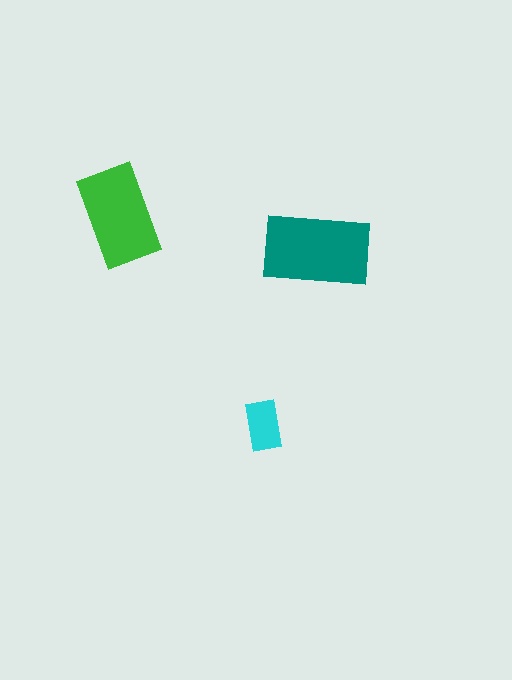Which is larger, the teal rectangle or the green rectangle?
The teal one.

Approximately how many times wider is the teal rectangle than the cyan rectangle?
About 2 times wider.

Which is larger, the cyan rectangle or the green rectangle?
The green one.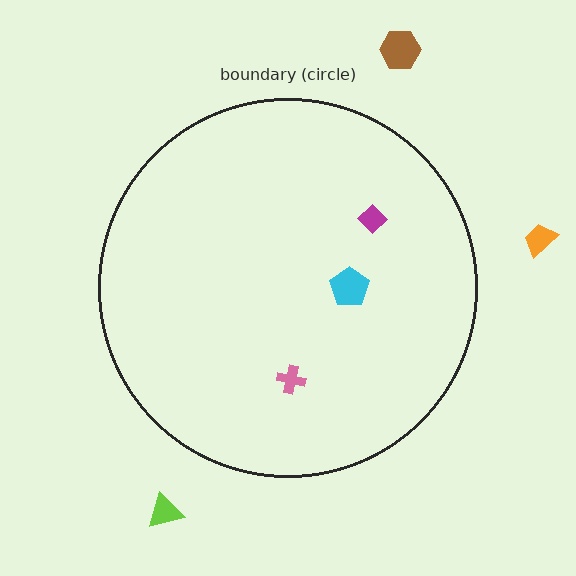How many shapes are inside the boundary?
3 inside, 3 outside.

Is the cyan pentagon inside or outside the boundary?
Inside.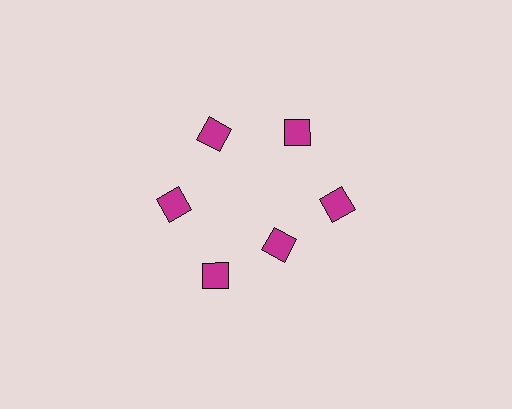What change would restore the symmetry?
The symmetry would be restored by moving it outward, back onto the ring so that all 6 diamonds sit at equal angles and equal distance from the center.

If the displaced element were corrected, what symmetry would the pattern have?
It would have 6-fold rotational symmetry — the pattern would map onto itself every 60 degrees.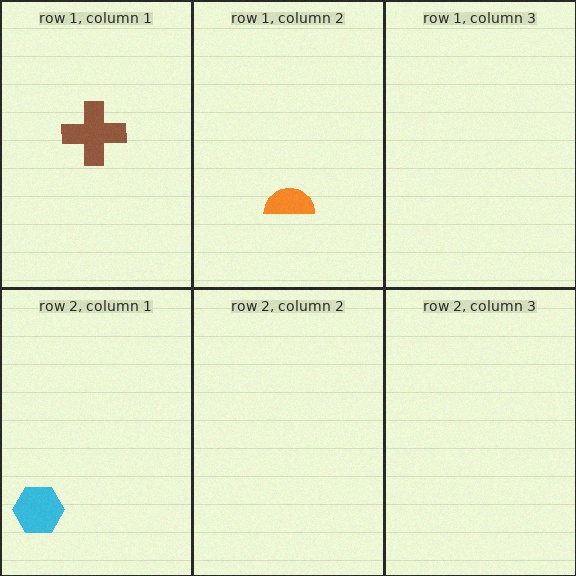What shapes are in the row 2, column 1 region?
The cyan hexagon.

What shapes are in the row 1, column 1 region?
The brown cross.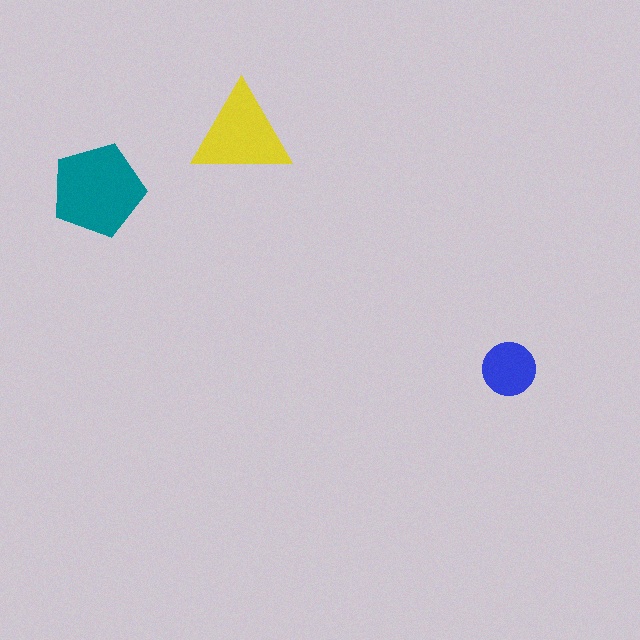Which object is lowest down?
The blue circle is bottommost.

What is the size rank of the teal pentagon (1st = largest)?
1st.